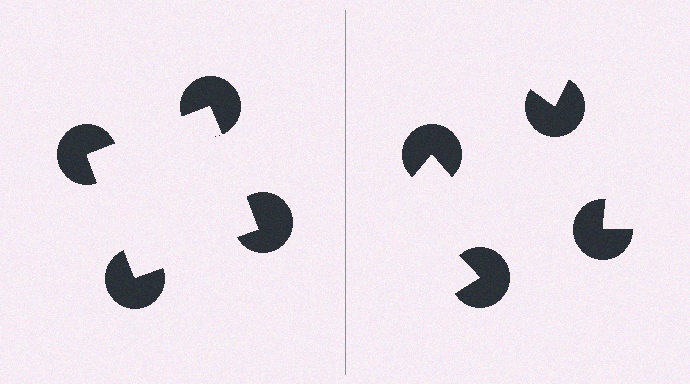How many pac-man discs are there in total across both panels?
8 — 4 on each side.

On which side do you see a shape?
An illusory square appears on the left side. On the right side the wedge cuts are rotated, so no coherent shape forms.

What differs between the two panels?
The pac-man discs are positioned identically on both sides; only the wedge orientations differ. On the left they align to a square; on the right they are misaligned.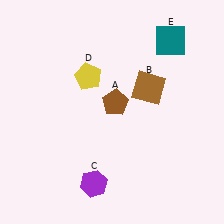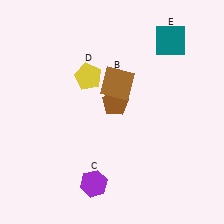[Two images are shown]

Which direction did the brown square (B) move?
The brown square (B) moved left.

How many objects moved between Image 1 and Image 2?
1 object moved between the two images.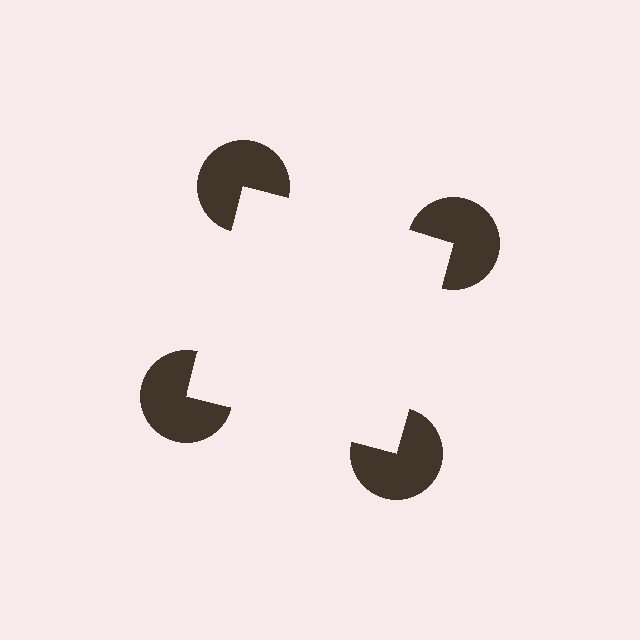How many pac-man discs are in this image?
There are 4 — one at each vertex of the illusory square.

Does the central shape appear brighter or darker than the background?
It typically appears slightly brighter than the background, even though no actual brightness change is drawn.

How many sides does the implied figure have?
4 sides.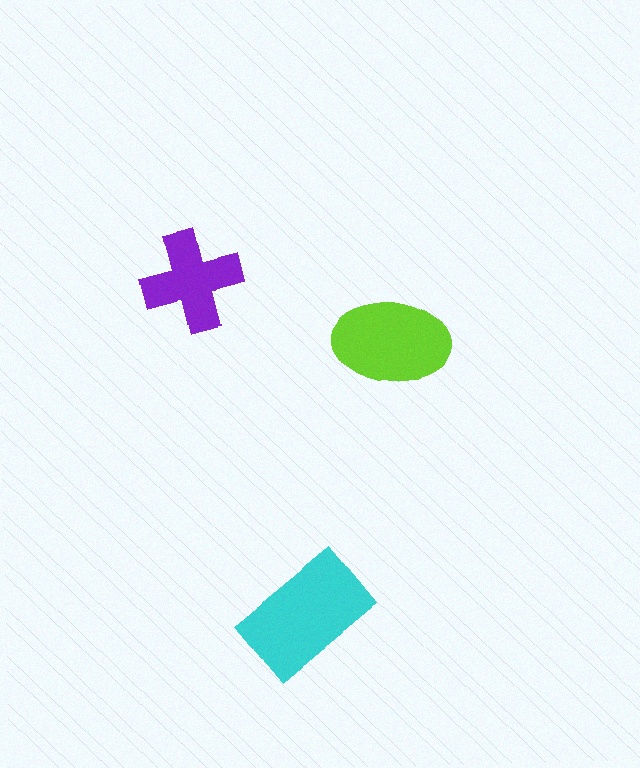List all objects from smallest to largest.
The purple cross, the lime ellipse, the cyan rectangle.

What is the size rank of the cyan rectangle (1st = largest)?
1st.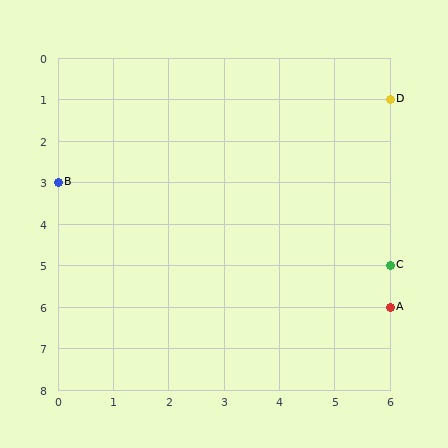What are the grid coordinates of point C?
Point C is at grid coordinates (6, 5).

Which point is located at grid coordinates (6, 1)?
Point D is at (6, 1).